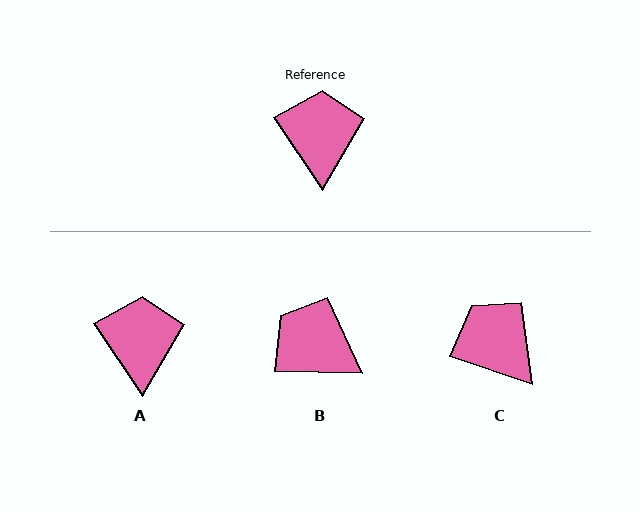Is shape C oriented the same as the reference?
No, it is off by about 38 degrees.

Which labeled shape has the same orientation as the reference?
A.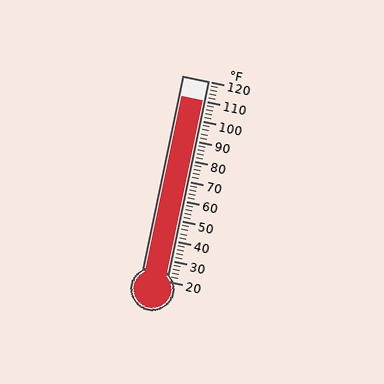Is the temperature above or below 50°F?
The temperature is above 50°F.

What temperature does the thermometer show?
The thermometer shows approximately 110°F.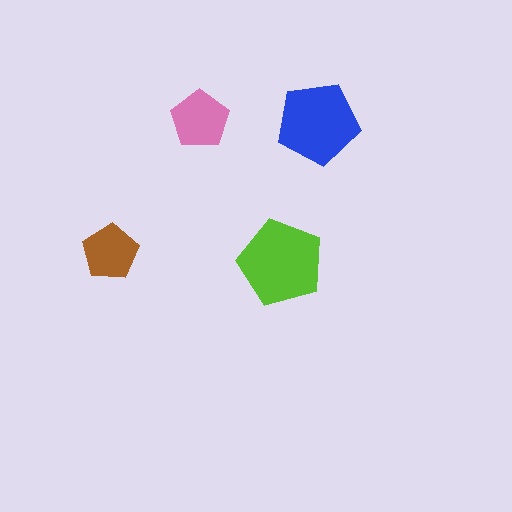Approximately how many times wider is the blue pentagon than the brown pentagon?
About 1.5 times wider.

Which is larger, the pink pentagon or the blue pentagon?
The blue one.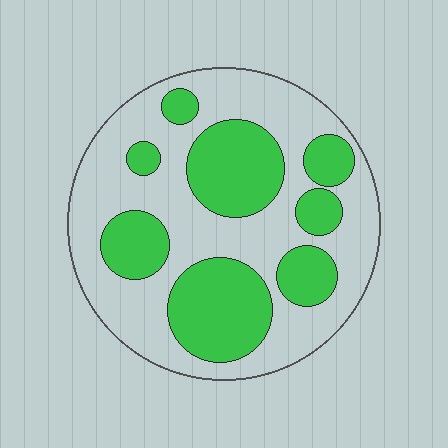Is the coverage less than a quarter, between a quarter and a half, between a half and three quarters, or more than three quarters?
Between a quarter and a half.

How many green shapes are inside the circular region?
8.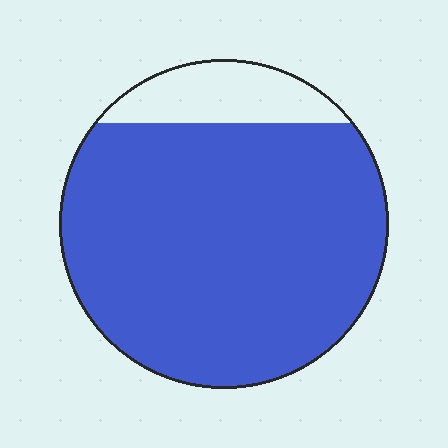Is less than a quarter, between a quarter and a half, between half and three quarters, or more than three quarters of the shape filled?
More than three quarters.